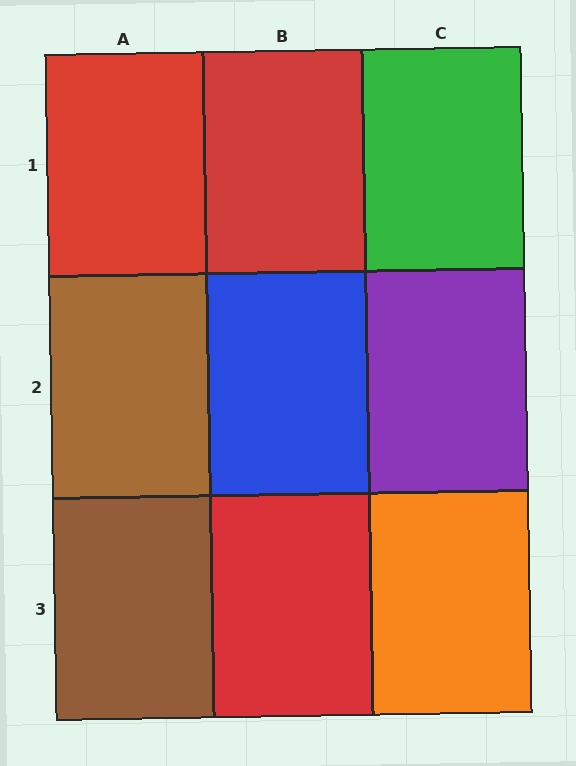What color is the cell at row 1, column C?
Green.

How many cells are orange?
1 cell is orange.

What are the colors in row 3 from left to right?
Brown, red, orange.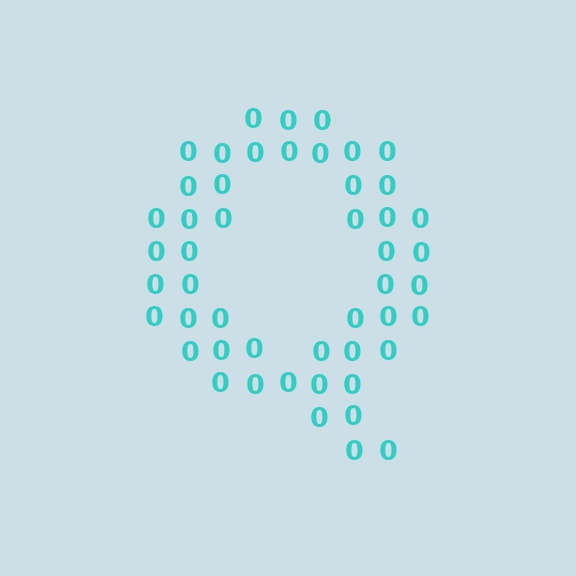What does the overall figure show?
The overall figure shows the letter Q.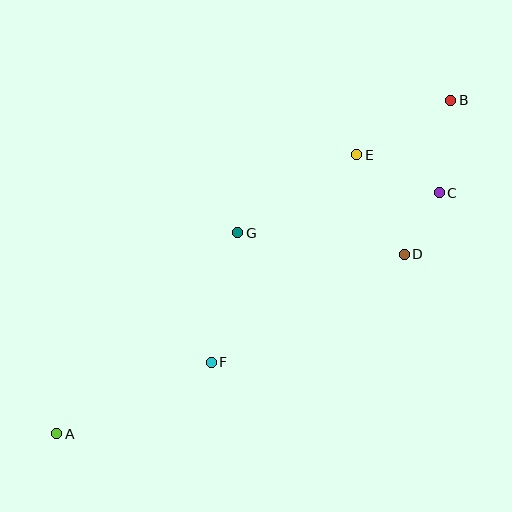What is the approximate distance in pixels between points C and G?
The distance between C and G is approximately 205 pixels.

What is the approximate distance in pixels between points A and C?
The distance between A and C is approximately 452 pixels.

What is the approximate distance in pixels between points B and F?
The distance between B and F is approximately 355 pixels.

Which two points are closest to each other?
Points C and D are closest to each other.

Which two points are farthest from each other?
Points A and B are farthest from each other.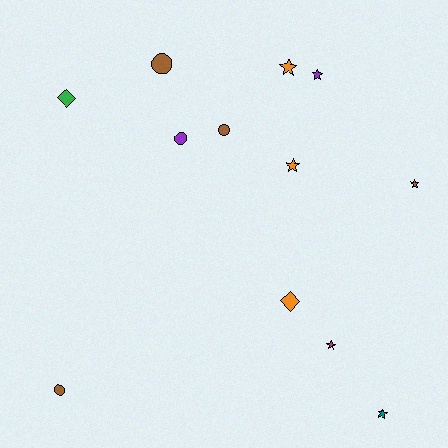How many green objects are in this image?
There is 1 green object.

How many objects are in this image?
There are 12 objects.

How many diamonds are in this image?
There are 2 diamonds.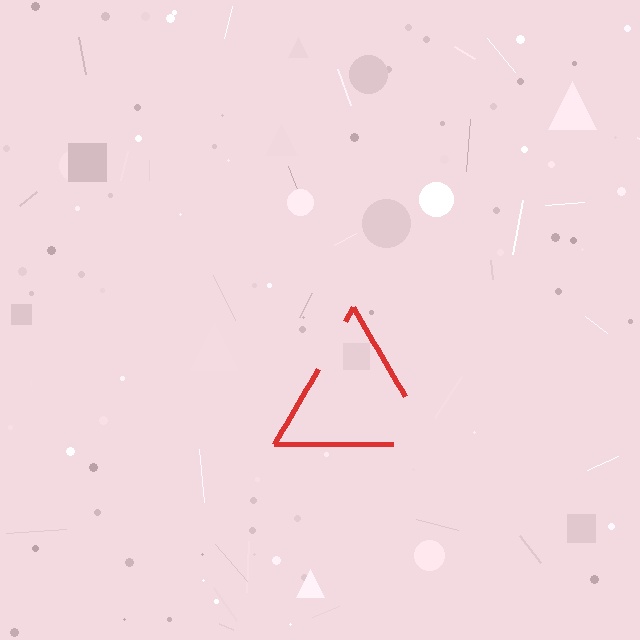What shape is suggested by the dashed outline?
The dashed outline suggests a triangle.